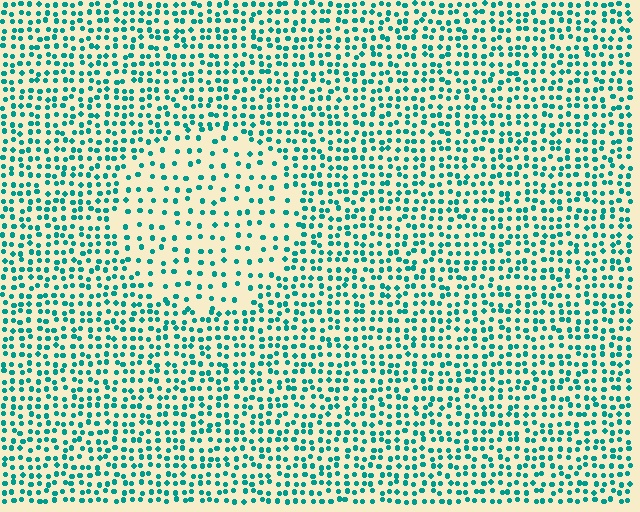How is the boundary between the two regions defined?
The boundary is defined by a change in element density (approximately 2.0x ratio). All elements are the same color, size, and shape.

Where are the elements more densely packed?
The elements are more densely packed outside the circle boundary.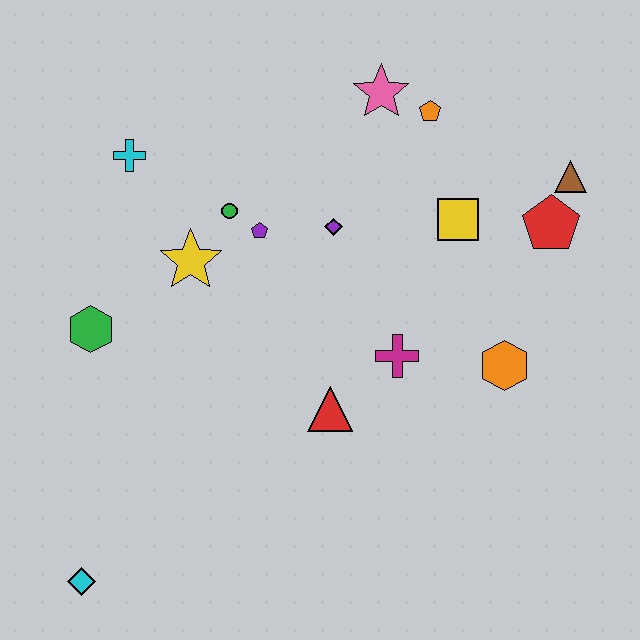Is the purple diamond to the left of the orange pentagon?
Yes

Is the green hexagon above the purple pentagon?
No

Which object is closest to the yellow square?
The red pentagon is closest to the yellow square.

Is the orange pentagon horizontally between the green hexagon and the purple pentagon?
No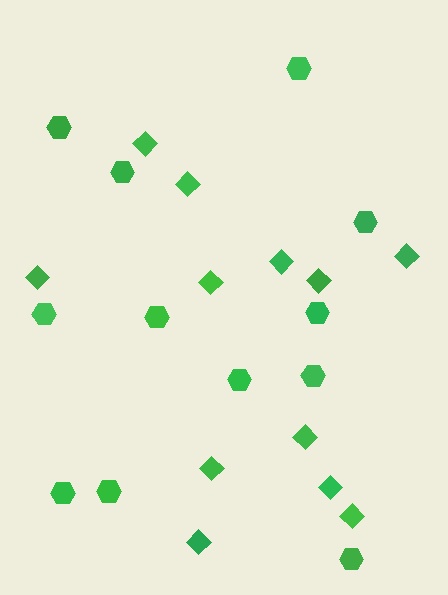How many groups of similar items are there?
There are 2 groups: one group of diamonds (12) and one group of hexagons (12).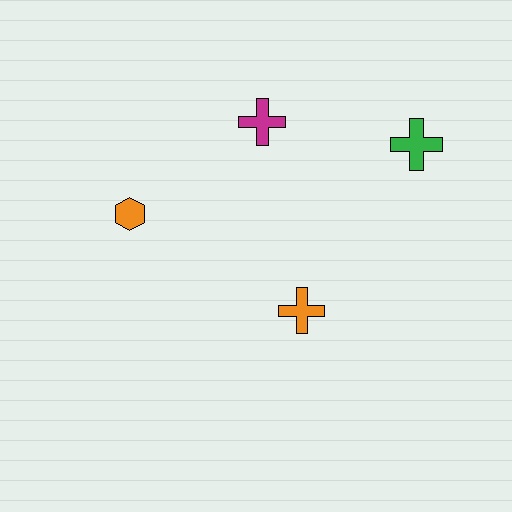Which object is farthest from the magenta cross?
The orange cross is farthest from the magenta cross.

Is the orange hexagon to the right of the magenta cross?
No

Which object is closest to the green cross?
The magenta cross is closest to the green cross.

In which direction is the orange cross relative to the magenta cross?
The orange cross is below the magenta cross.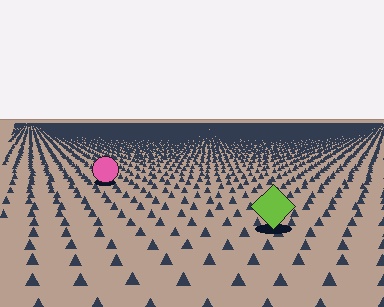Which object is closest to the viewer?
The lime diamond is closest. The texture marks near it are larger and more spread out.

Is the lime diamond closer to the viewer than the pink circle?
Yes. The lime diamond is closer — you can tell from the texture gradient: the ground texture is coarser near it.